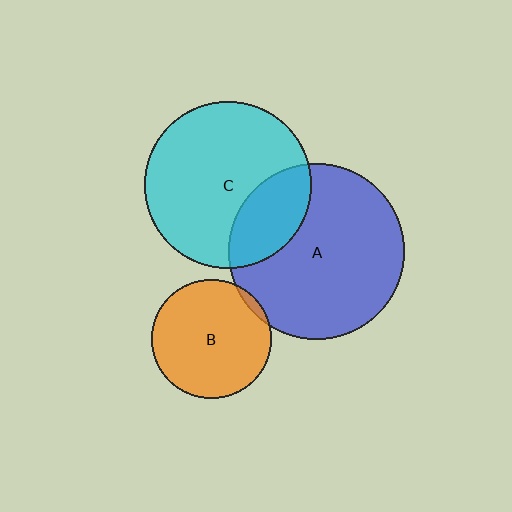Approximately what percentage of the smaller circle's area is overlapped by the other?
Approximately 5%.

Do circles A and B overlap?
Yes.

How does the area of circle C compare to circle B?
Approximately 2.0 times.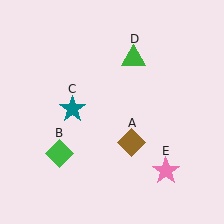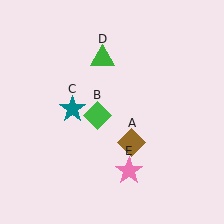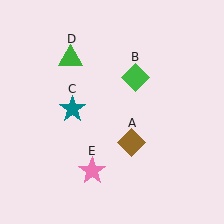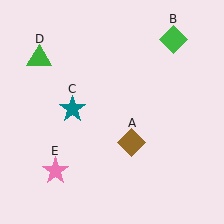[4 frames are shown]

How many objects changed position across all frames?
3 objects changed position: green diamond (object B), green triangle (object D), pink star (object E).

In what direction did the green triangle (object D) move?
The green triangle (object D) moved left.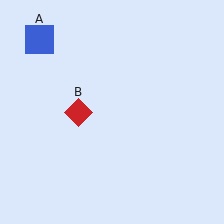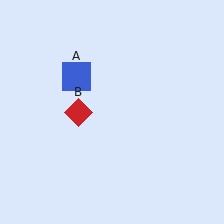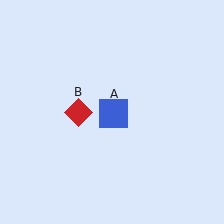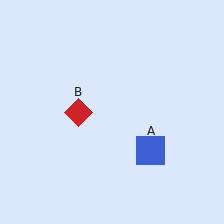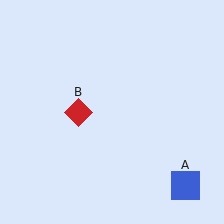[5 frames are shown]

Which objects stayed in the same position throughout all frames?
Red diamond (object B) remained stationary.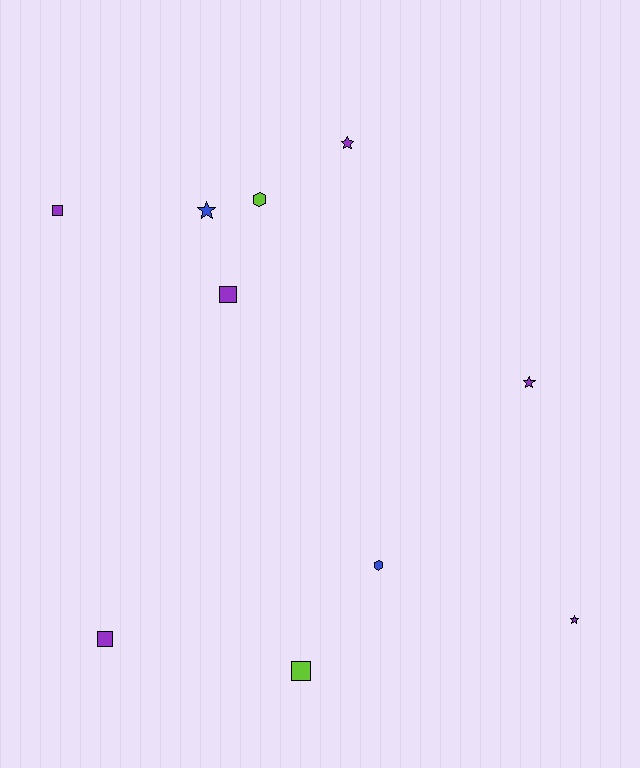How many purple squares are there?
There are 3 purple squares.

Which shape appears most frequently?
Square, with 4 objects.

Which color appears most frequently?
Purple, with 6 objects.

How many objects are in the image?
There are 10 objects.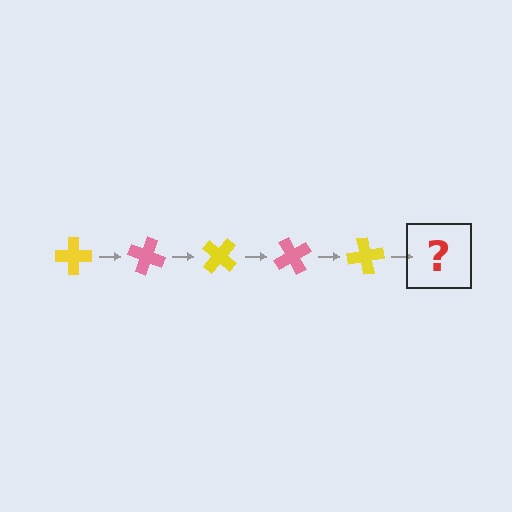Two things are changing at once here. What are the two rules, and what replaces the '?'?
The two rules are that it rotates 20 degrees each step and the color cycles through yellow and pink. The '?' should be a pink cross, rotated 100 degrees from the start.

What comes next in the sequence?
The next element should be a pink cross, rotated 100 degrees from the start.